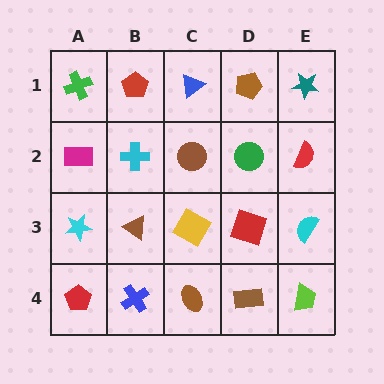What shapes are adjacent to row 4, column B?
A brown triangle (row 3, column B), a red pentagon (row 4, column A), a brown ellipse (row 4, column C).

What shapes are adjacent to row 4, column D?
A red square (row 3, column D), a brown ellipse (row 4, column C), a lime trapezoid (row 4, column E).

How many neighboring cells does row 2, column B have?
4.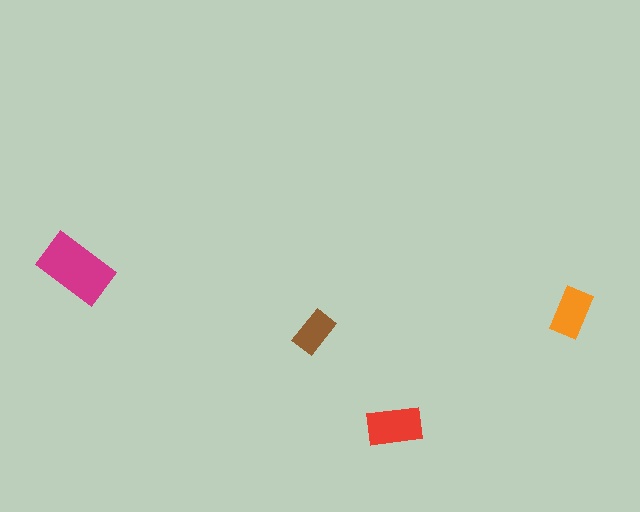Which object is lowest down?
The red rectangle is bottommost.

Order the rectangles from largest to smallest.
the magenta one, the red one, the orange one, the brown one.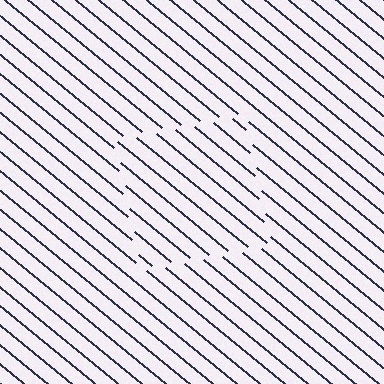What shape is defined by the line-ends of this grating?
An illusory square. The interior of the shape contains the same grating, shifted by half a period — the contour is defined by the phase discontinuity where line-ends from the inner and outer gratings abut.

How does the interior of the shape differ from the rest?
The interior of the shape contains the same grating, shifted by half a period — the contour is defined by the phase discontinuity where line-ends from the inner and outer gratings abut.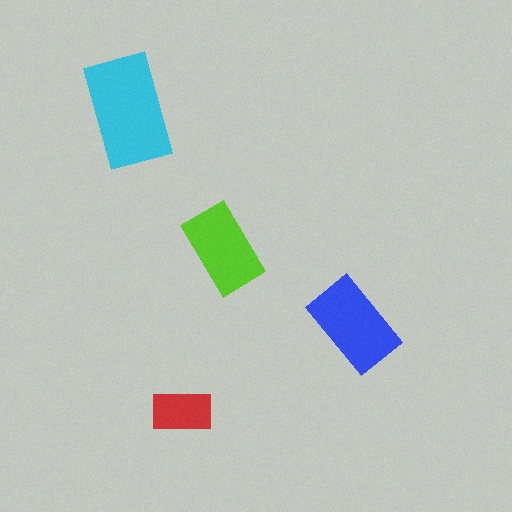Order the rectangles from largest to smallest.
the cyan one, the blue one, the lime one, the red one.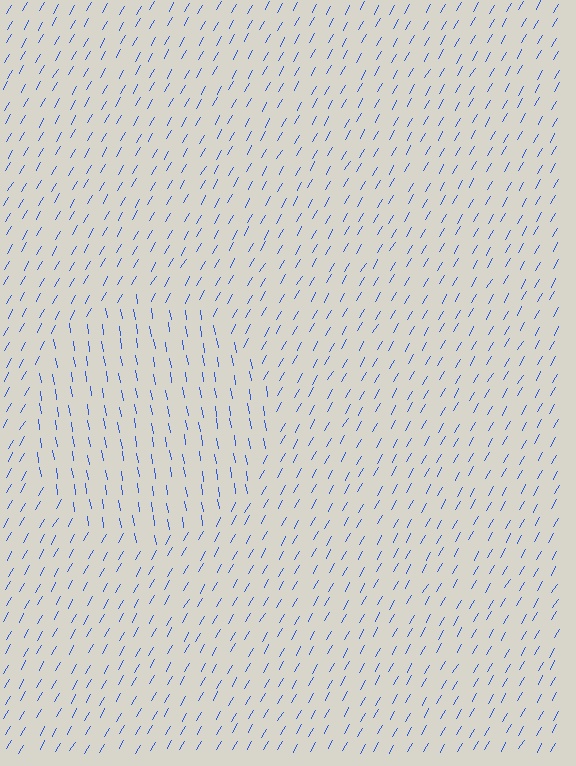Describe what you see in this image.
The image is filled with small blue line segments. A circle region in the image has lines oriented differently from the surrounding lines, creating a visible texture boundary.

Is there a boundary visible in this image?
Yes, there is a texture boundary formed by a change in line orientation.